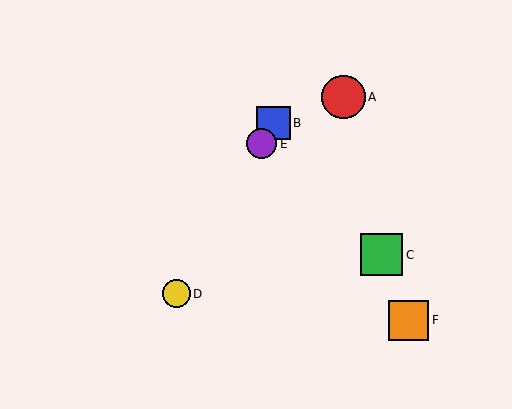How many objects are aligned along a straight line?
3 objects (B, D, E) are aligned along a straight line.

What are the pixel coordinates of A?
Object A is at (344, 97).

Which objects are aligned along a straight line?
Objects B, D, E are aligned along a straight line.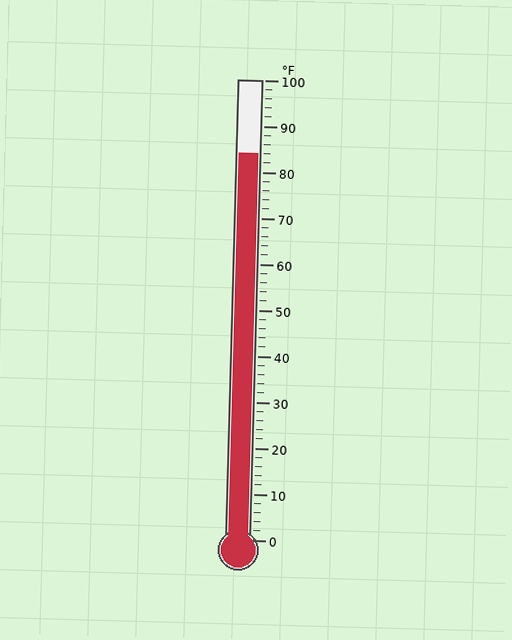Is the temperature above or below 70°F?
The temperature is above 70°F.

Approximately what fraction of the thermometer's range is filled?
The thermometer is filled to approximately 85% of its range.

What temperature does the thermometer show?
The thermometer shows approximately 84°F.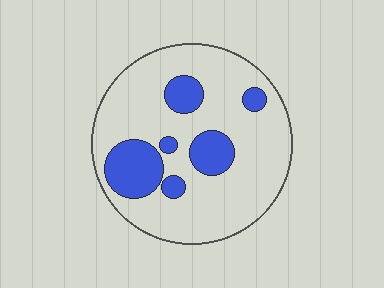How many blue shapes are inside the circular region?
6.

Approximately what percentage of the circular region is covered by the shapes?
Approximately 20%.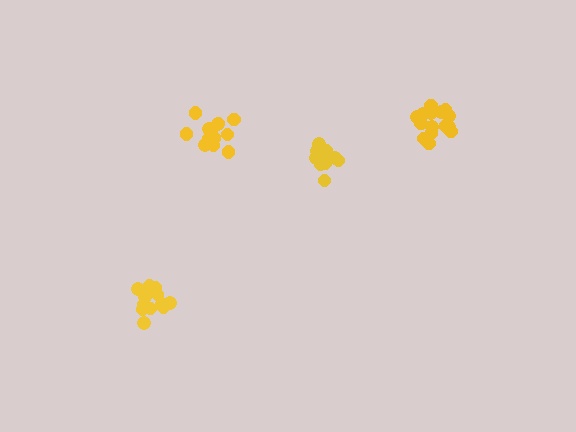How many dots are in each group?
Group 1: 15 dots, Group 2: 14 dots, Group 3: 14 dots, Group 4: 15 dots (58 total).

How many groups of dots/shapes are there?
There are 4 groups.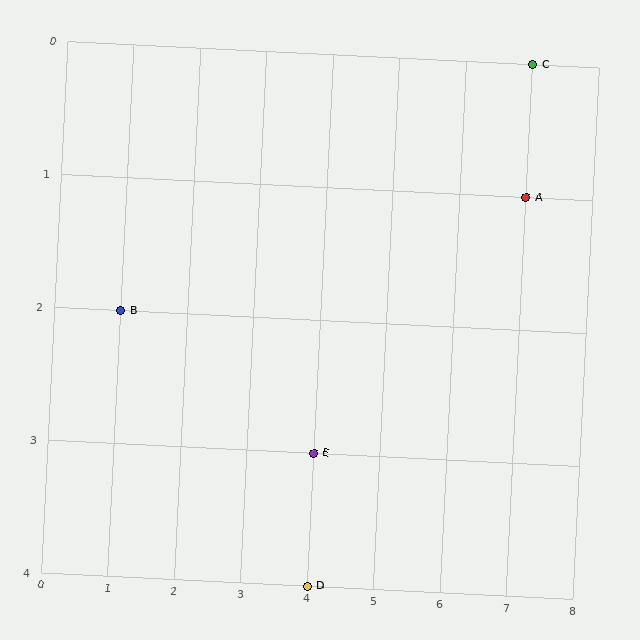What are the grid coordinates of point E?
Point E is at grid coordinates (4, 3).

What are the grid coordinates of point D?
Point D is at grid coordinates (4, 4).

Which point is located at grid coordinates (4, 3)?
Point E is at (4, 3).